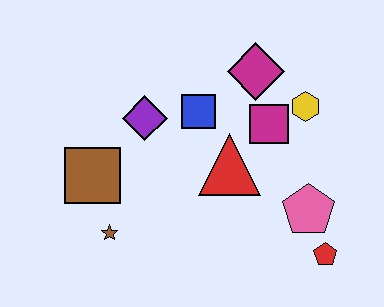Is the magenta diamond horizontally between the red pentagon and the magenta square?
No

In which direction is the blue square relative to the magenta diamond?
The blue square is to the left of the magenta diamond.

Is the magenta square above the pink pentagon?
Yes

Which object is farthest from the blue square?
The red pentagon is farthest from the blue square.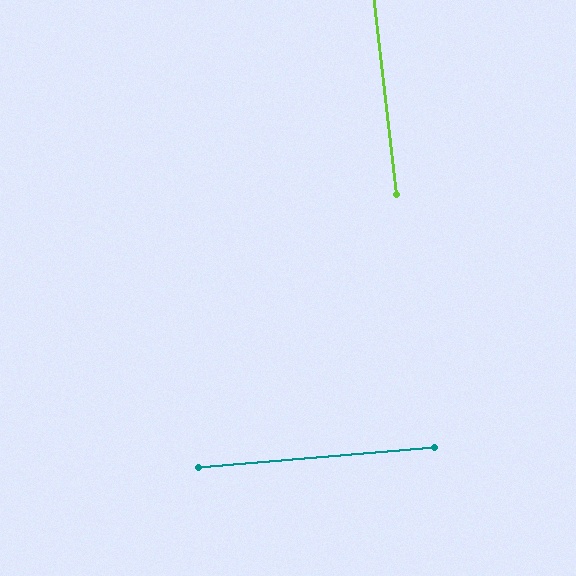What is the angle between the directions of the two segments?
Approximately 88 degrees.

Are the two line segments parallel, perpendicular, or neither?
Perpendicular — they meet at approximately 88°.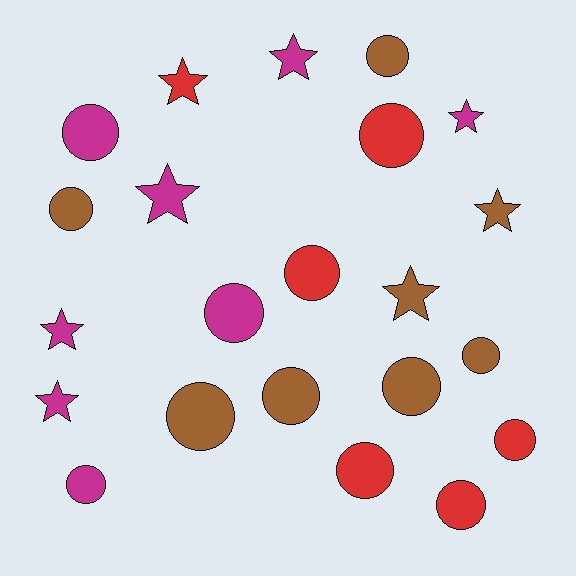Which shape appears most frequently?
Circle, with 14 objects.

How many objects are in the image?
There are 22 objects.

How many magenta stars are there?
There are 5 magenta stars.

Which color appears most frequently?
Magenta, with 8 objects.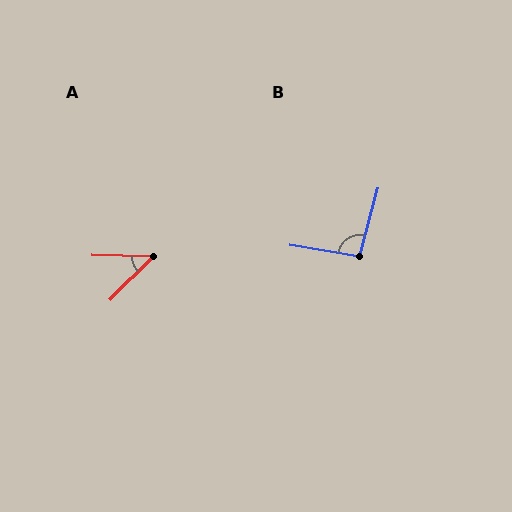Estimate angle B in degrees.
Approximately 96 degrees.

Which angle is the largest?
B, at approximately 96 degrees.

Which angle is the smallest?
A, at approximately 47 degrees.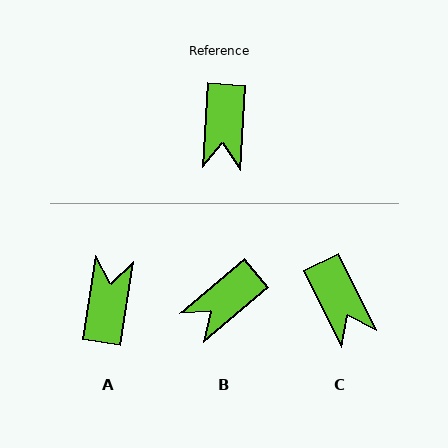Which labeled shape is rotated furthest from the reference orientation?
A, about 175 degrees away.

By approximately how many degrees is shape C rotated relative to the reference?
Approximately 30 degrees counter-clockwise.